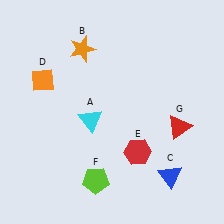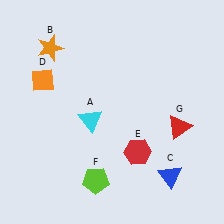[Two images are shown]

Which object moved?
The orange star (B) moved left.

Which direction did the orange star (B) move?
The orange star (B) moved left.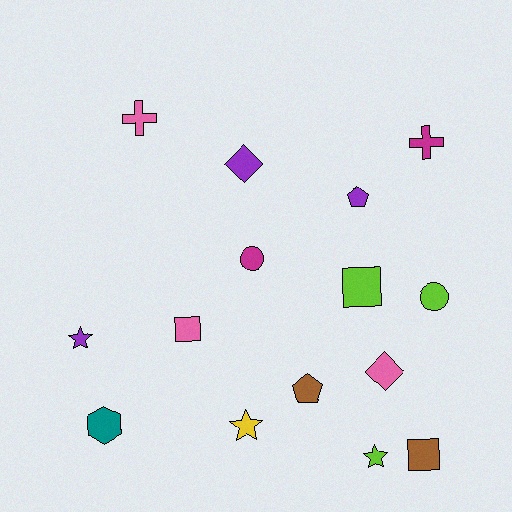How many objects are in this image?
There are 15 objects.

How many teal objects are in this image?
There is 1 teal object.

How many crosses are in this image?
There are 2 crosses.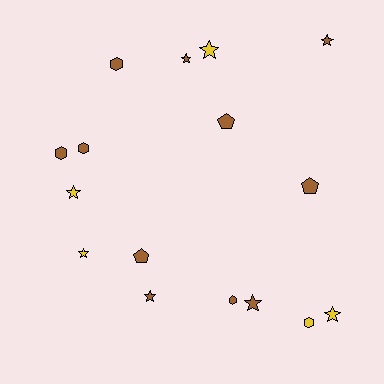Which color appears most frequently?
Brown, with 11 objects.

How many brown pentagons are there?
There are 3 brown pentagons.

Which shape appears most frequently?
Star, with 8 objects.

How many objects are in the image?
There are 16 objects.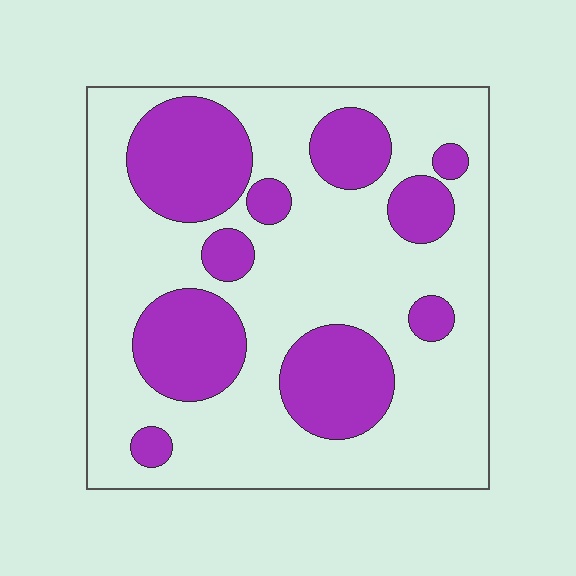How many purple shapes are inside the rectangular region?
10.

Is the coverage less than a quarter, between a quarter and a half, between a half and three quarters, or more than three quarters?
Between a quarter and a half.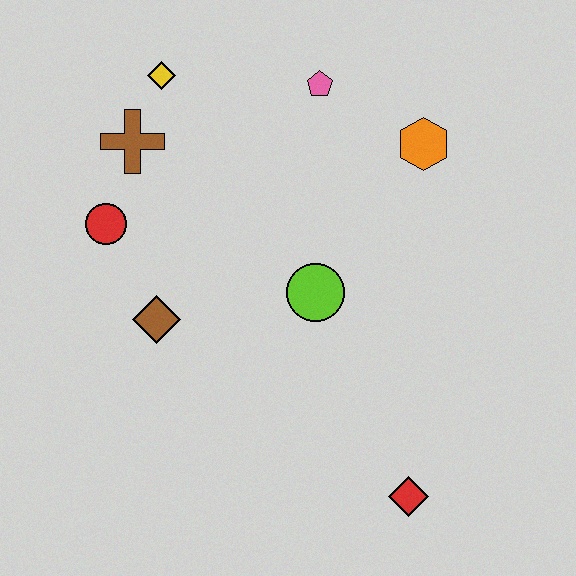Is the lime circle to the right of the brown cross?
Yes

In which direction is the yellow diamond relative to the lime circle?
The yellow diamond is above the lime circle.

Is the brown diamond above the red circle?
No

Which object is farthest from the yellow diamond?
The red diamond is farthest from the yellow diamond.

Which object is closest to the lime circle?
The brown diamond is closest to the lime circle.